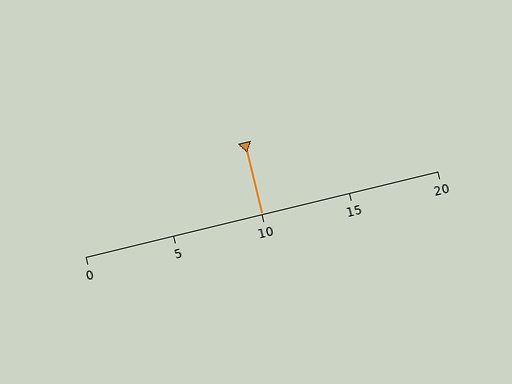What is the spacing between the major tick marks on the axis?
The major ticks are spaced 5 apart.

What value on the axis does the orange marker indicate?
The marker indicates approximately 10.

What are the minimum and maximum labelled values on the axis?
The axis runs from 0 to 20.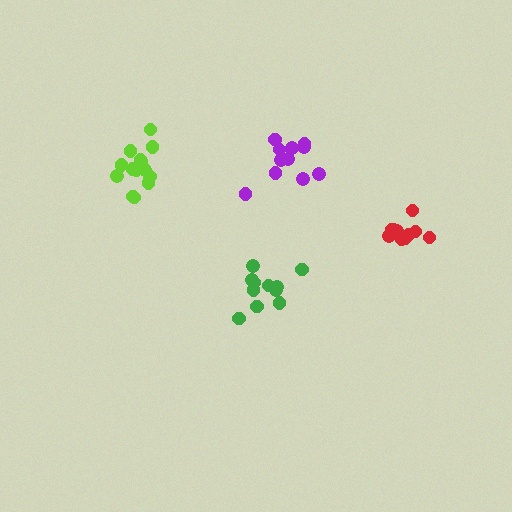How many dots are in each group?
Group 1: 11 dots, Group 2: 14 dots, Group 3: 10 dots, Group 4: 11 dots (46 total).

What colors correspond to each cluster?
The clusters are colored: green, lime, red, purple.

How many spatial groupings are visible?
There are 4 spatial groupings.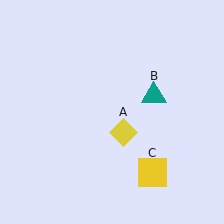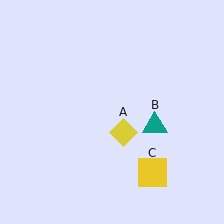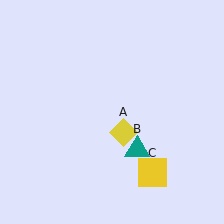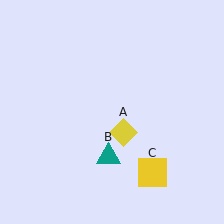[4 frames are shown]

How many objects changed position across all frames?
1 object changed position: teal triangle (object B).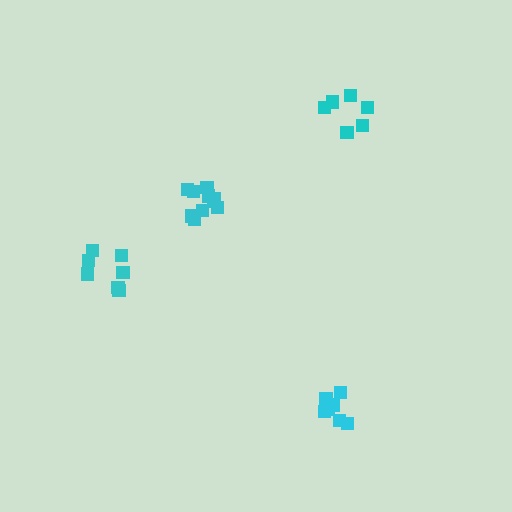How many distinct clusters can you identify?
There are 4 distinct clusters.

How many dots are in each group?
Group 1: 10 dots, Group 2: 7 dots, Group 3: 7 dots, Group 4: 6 dots (30 total).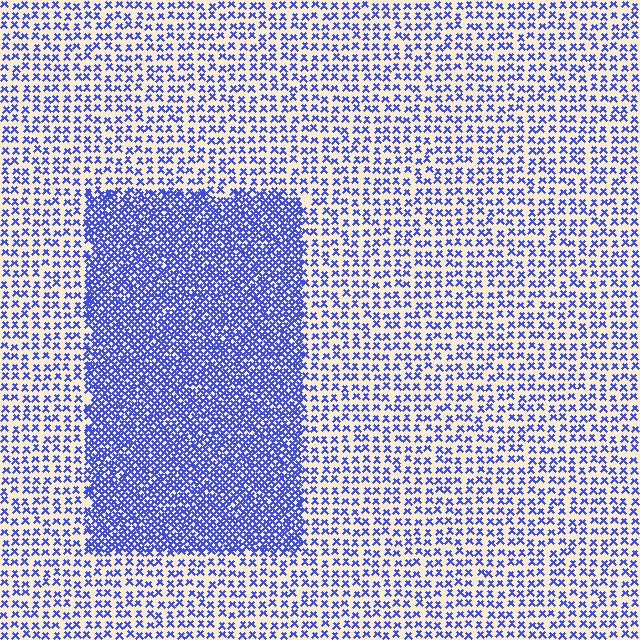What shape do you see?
I see a rectangle.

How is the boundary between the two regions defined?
The boundary is defined by a change in element density (approximately 2.5x ratio). All elements are the same color, size, and shape.